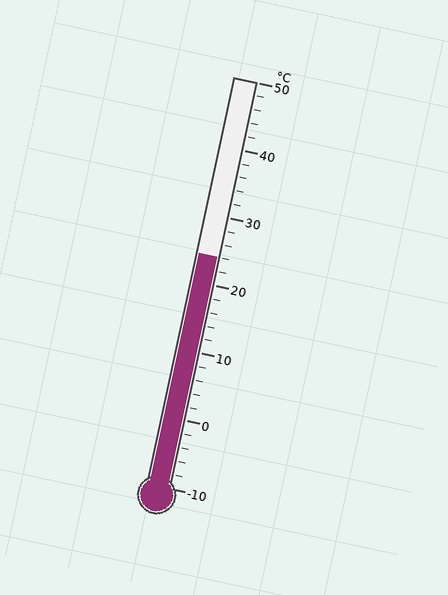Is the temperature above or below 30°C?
The temperature is below 30°C.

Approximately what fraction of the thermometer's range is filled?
The thermometer is filled to approximately 55% of its range.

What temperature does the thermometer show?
The thermometer shows approximately 24°C.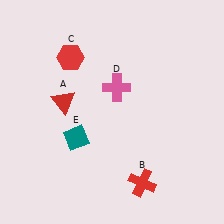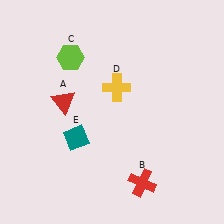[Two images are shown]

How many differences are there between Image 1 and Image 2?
There are 2 differences between the two images.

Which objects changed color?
C changed from red to lime. D changed from pink to yellow.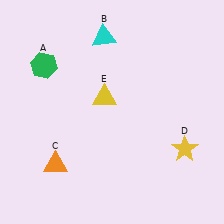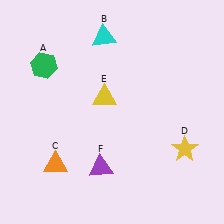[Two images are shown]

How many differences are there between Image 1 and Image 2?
There is 1 difference between the two images.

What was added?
A purple triangle (F) was added in Image 2.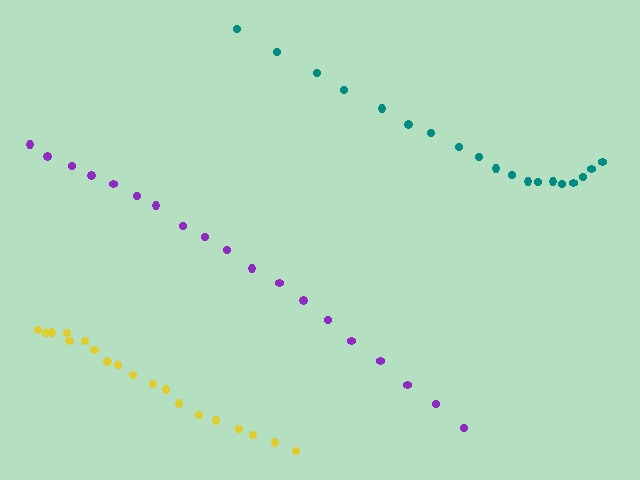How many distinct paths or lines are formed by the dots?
There are 3 distinct paths.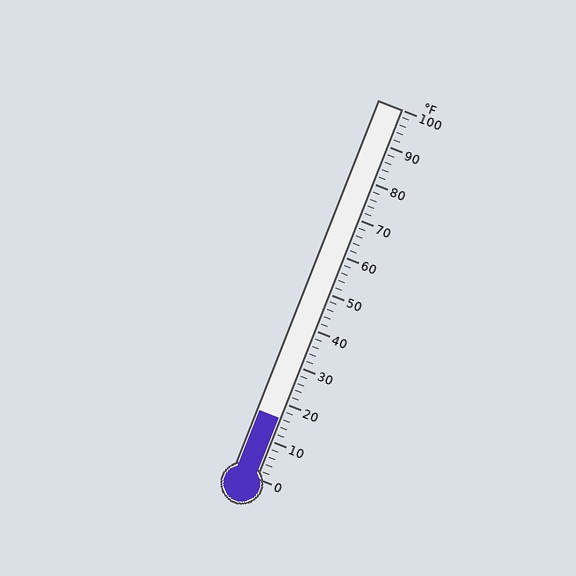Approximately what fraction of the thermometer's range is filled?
The thermometer is filled to approximately 15% of its range.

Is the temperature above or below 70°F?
The temperature is below 70°F.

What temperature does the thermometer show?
The thermometer shows approximately 16°F.